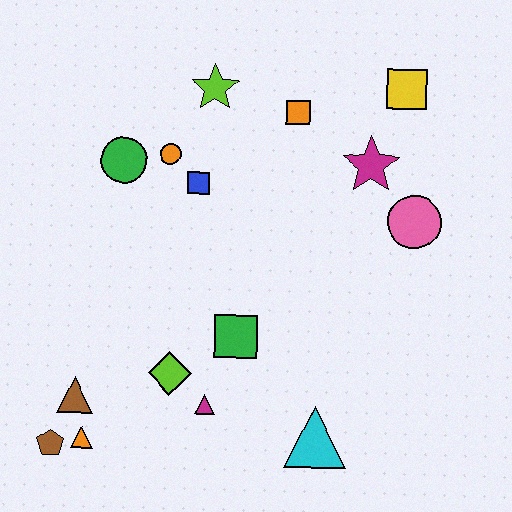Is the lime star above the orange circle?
Yes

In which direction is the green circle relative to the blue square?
The green circle is to the left of the blue square.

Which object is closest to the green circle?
The orange circle is closest to the green circle.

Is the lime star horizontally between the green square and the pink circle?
No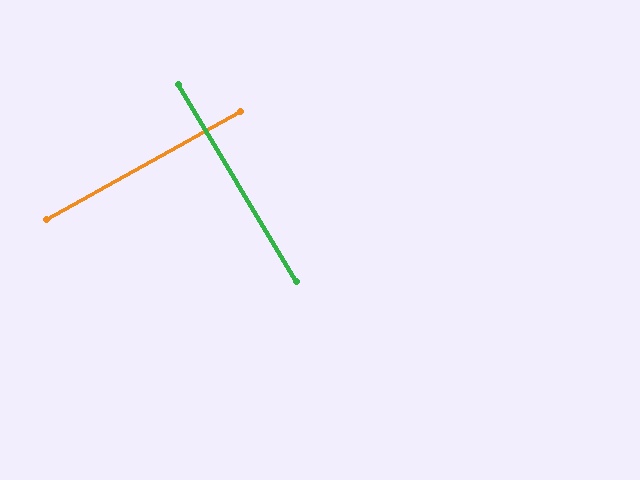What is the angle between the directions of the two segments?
Approximately 88 degrees.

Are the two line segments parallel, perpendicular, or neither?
Perpendicular — they meet at approximately 88°.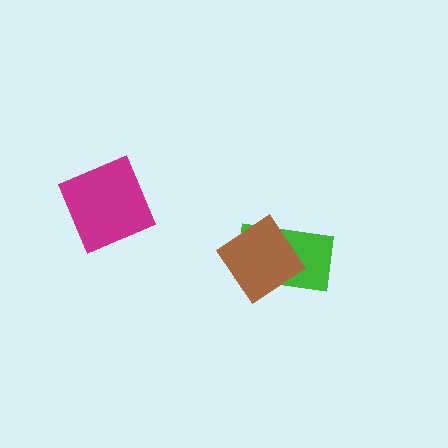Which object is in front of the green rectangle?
The brown diamond is in front of the green rectangle.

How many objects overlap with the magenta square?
0 objects overlap with the magenta square.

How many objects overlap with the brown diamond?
1 object overlaps with the brown diamond.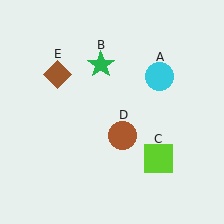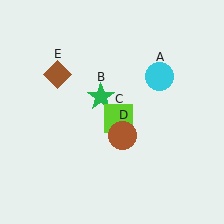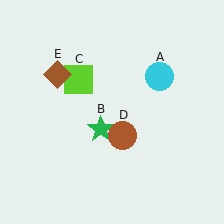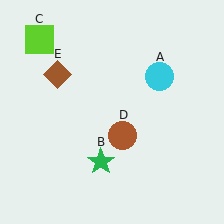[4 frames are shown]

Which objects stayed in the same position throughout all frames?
Cyan circle (object A) and brown circle (object D) and brown diamond (object E) remained stationary.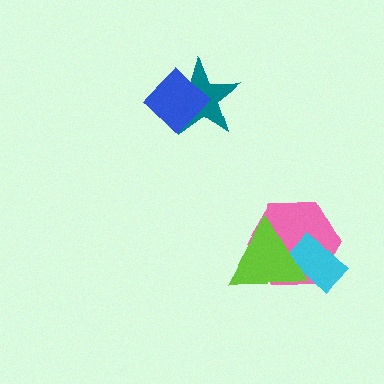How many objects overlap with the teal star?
1 object overlaps with the teal star.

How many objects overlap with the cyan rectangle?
2 objects overlap with the cyan rectangle.